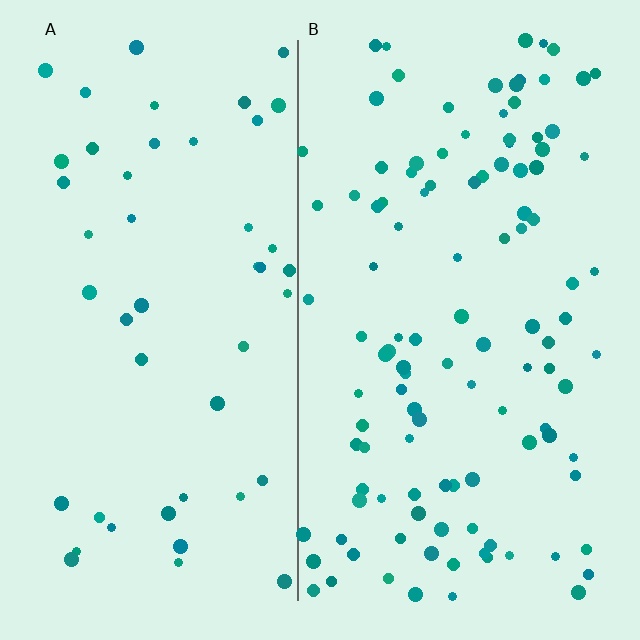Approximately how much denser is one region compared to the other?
Approximately 2.4× — region B over region A.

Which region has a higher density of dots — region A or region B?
B (the right).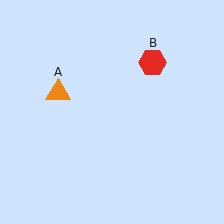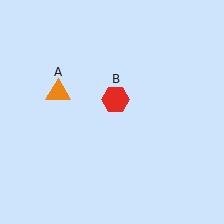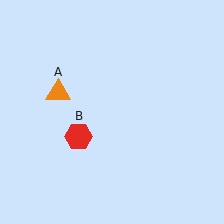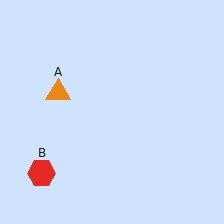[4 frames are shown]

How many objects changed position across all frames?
1 object changed position: red hexagon (object B).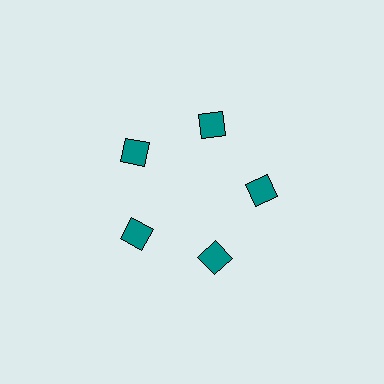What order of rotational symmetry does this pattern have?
This pattern has 5-fold rotational symmetry.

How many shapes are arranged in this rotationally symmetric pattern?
There are 5 shapes, arranged in 5 groups of 1.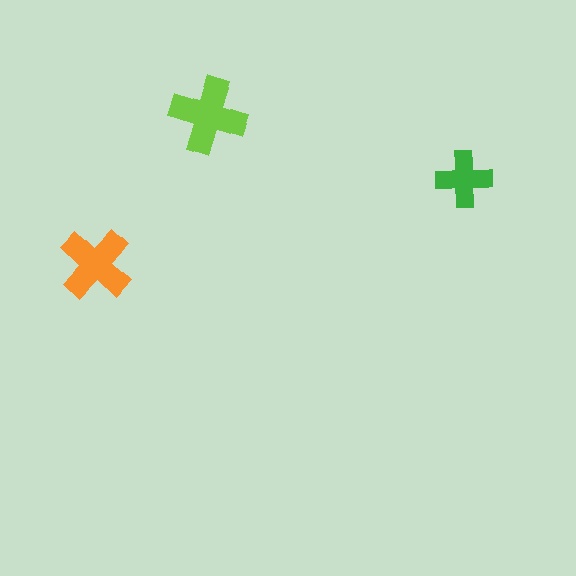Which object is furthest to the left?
The orange cross is leftmost.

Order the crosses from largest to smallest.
the lime one, the orange one, the green one.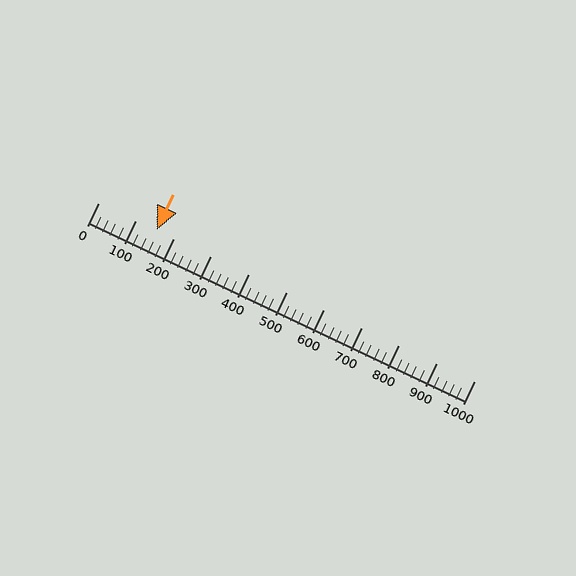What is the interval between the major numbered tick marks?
The major tick marks are spaced 100 units apart.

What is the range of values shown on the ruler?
The ruler shows values from 0 to 1000.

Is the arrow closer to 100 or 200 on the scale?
The arrow is closer to 200.